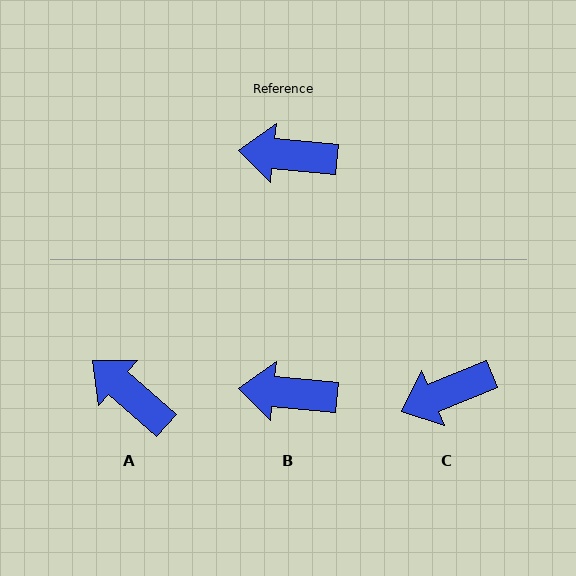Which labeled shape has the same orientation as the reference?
B.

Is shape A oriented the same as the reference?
No, it is off by about 36 degrees.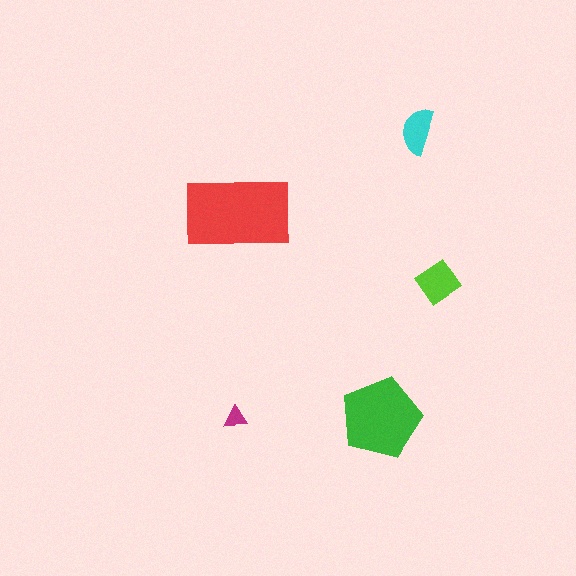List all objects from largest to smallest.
The red rectangle, the green pentagon, the lime diamond, the cyan semicircle, the magenta triangle.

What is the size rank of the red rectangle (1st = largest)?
1st.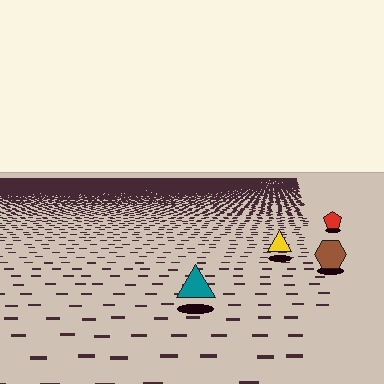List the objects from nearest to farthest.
From nearest to farthest: the teal triangle, the brown hexagon, the yellow triangle, the red pentagon.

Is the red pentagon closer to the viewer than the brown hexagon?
No. The brown hexagon is closer — you can tell from the texture gradient: the ground texture is coarser near it.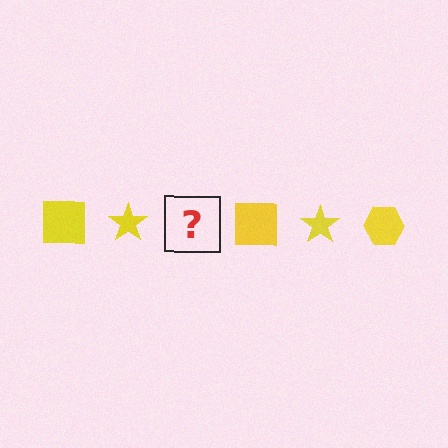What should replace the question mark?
The question mark should be replaced with a yellow hexagon.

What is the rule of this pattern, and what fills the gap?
The rule is that the pattern cycles through square, star, hexagon shapes in yellow. The gap should be filled with a yellow hexagon.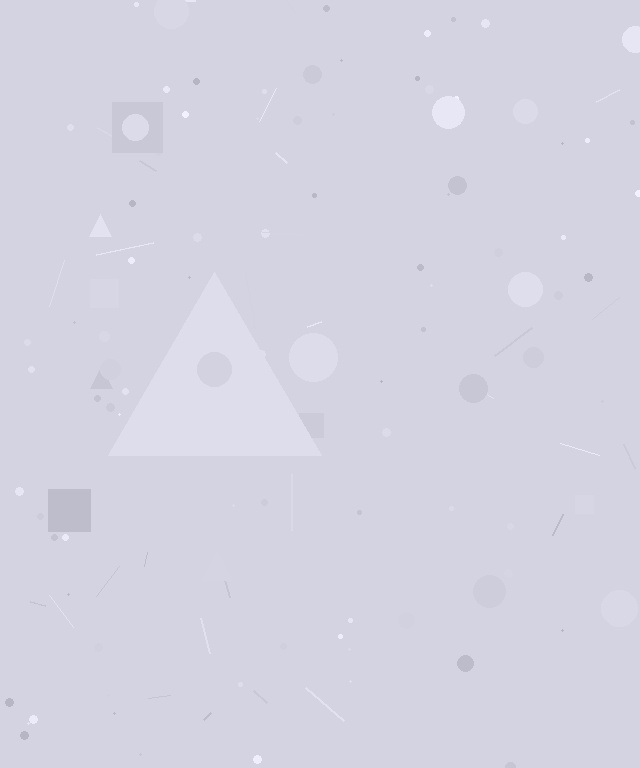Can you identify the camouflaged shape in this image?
The camouflaged shape is a triangle.